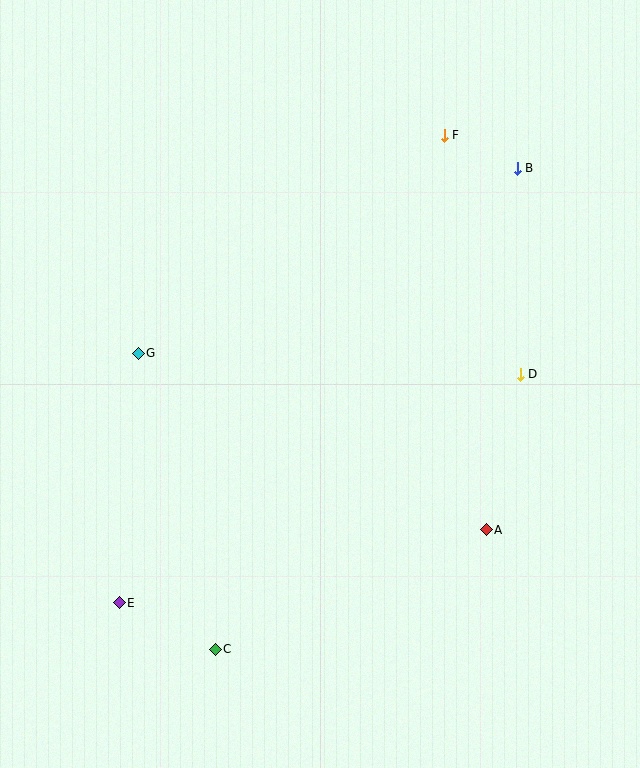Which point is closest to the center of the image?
Point G at (138, 353) is closest to the center.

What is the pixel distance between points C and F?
The distance between C and F is 563 pixels.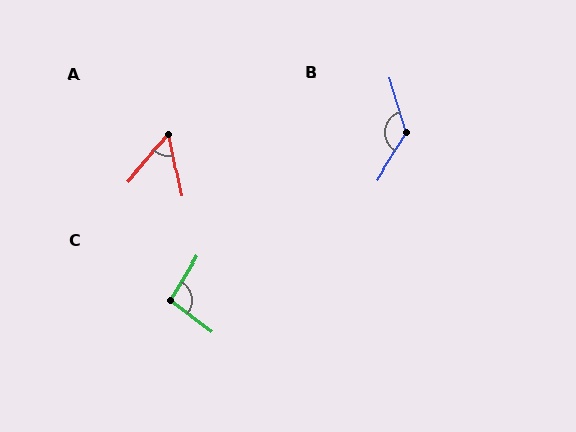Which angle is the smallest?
A, at approximately 54 degrees.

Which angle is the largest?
B, at approximately 132 degrees.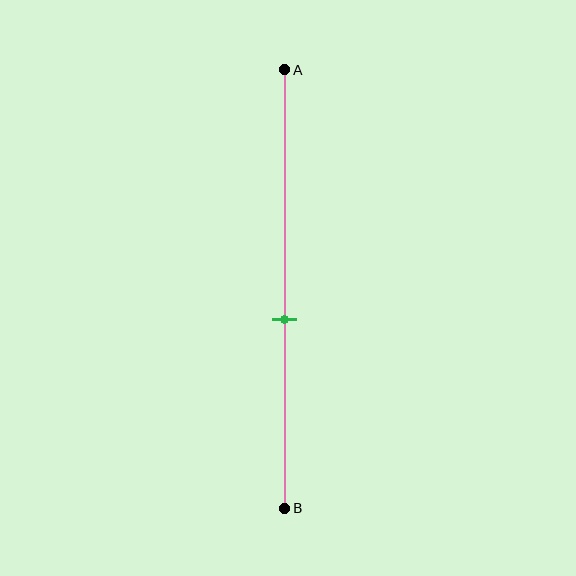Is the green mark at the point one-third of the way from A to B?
No, the mark is at about 55% from A, not at the 33% one-third point.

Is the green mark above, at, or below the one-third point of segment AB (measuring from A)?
The green mark is below the one-third point of segment AB.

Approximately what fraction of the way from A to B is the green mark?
The green mark is approximately 55% of the way from A to B.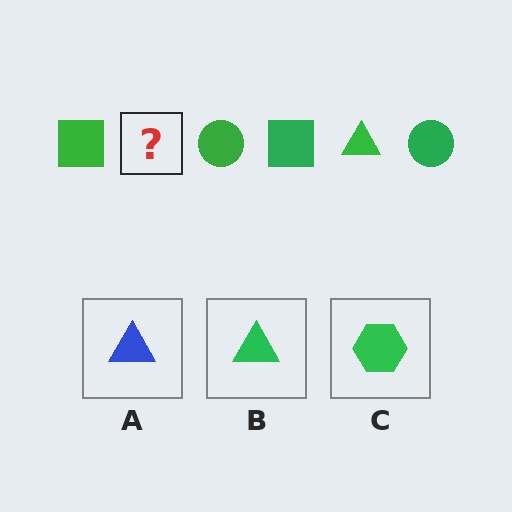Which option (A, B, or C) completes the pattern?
B.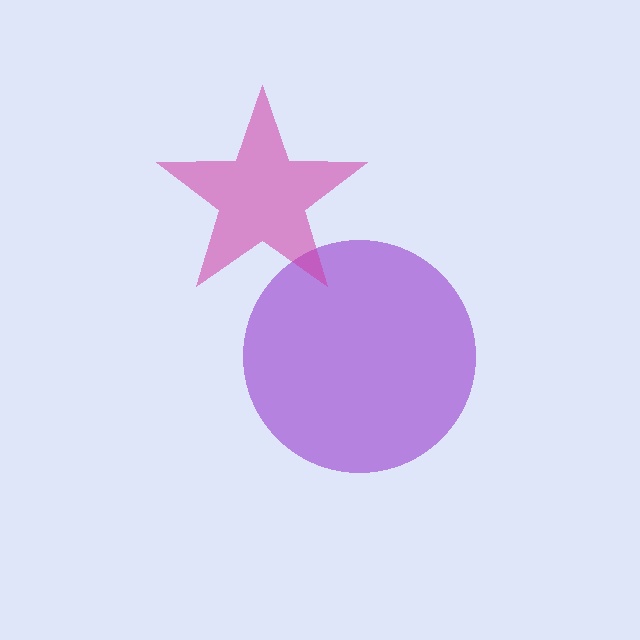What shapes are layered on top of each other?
The layered shapes are: a purple circle, a magenta star.